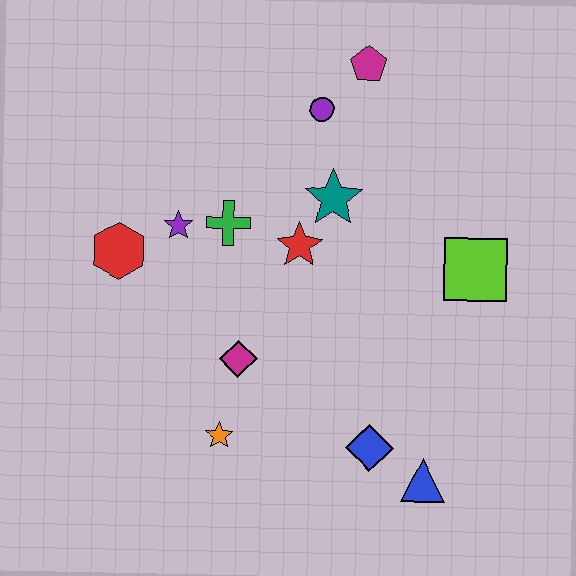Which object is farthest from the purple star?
The blue triangle is farthest from the purple star.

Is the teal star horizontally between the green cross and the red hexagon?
No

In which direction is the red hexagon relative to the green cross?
The red hexagon is to the left of the green cross.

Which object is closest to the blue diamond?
The blue triangle is closest to the blue diamond.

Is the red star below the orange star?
No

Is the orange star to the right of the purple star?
Yes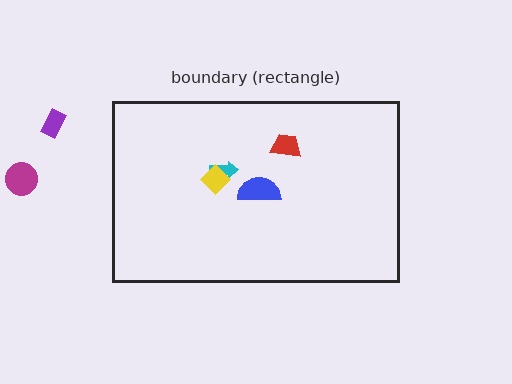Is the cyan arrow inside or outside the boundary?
Inside.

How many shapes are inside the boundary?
4 inside, 2 outside.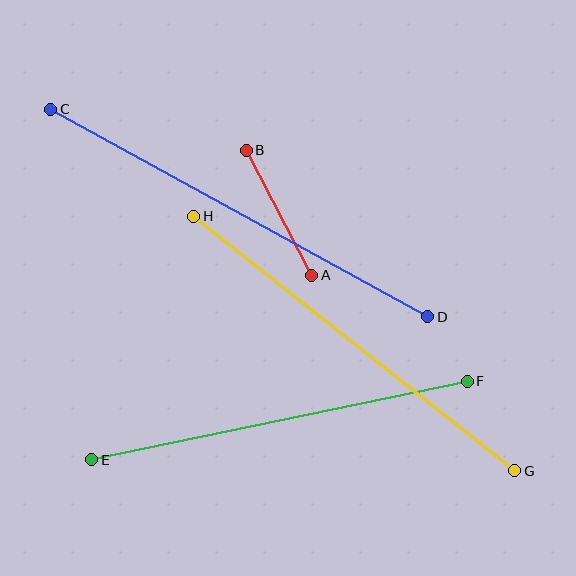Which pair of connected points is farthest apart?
Points C and D are farthest apart.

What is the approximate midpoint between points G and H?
The midpoint is at approximately (354, 343) pixels.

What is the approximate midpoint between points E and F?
The midpoint is at approximately (279, 421) pixels.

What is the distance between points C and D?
The distance is approximately 431 pixels.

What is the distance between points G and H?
The distance is approximately 409 pixels.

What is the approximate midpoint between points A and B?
The midpoint is at approximately (279, 213) pixels.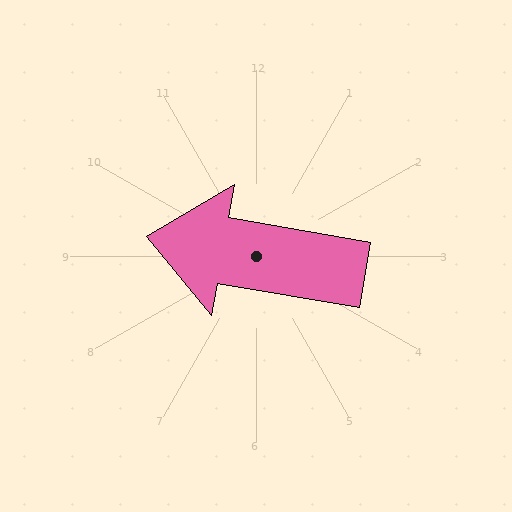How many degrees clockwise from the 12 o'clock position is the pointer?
Approximately 280 degrees.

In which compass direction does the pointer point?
West.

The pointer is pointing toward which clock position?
Roughly 9 o'clock.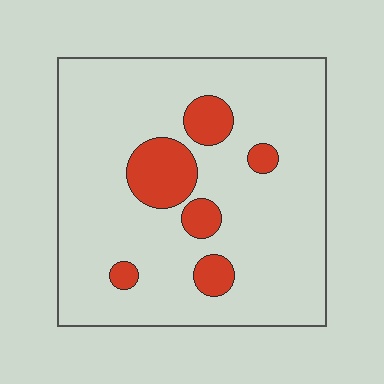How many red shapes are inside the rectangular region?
6.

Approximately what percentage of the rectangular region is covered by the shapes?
Approximately 15%.